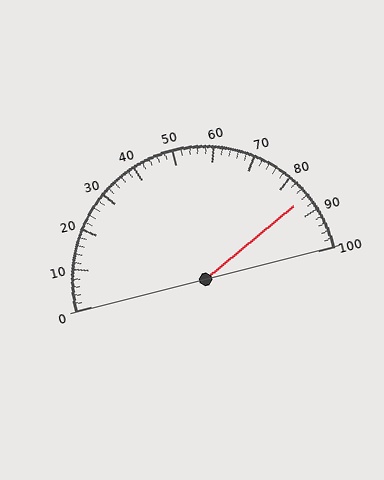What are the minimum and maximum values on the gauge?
The gauge ranges from 0 to 100.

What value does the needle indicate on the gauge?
The needle indicates approximately 86.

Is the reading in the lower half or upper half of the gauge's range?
The reading is in the upper half of the range (0 to 100).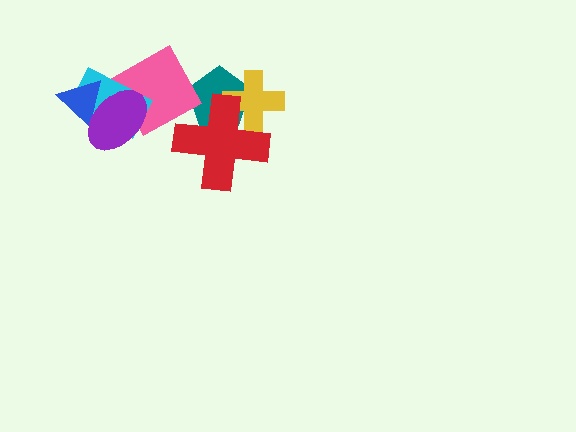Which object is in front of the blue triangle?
The purple ellipse is in front of the blue triangle.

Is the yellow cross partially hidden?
Yes, it is partially covered by another shape.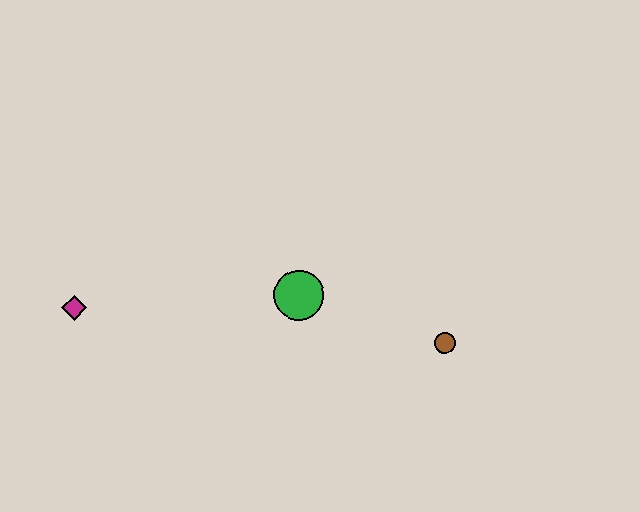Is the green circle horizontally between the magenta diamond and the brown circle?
Yes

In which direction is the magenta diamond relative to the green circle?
The magenta diamond is to the left of the green circle.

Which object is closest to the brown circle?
The green circle is closest to the brown circle.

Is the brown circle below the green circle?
Yes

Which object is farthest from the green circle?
The magenta diamond is farthest from the green circle.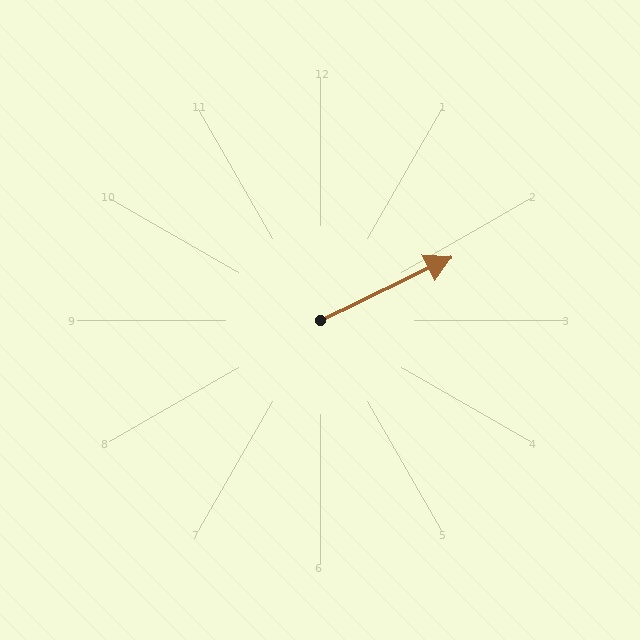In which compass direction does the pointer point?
Northeast.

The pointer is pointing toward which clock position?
Roughly 2 o'clock.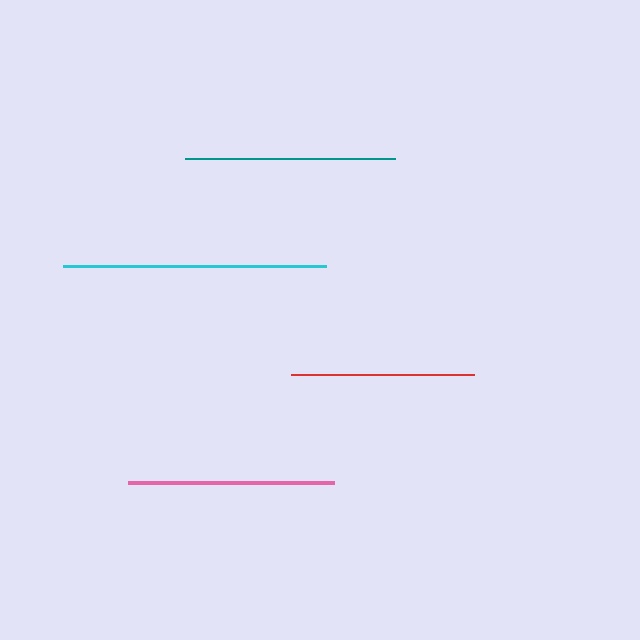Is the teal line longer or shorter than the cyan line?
The cyan line is longer than the teal line.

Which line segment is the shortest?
The red line is the shortest at approximately 183 pixels.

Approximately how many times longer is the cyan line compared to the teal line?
The cyan line is approximately 1.3 times the length of the teal line.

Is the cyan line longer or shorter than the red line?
The cyan line is longer than the red line.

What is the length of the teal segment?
The teal segment is approximately 210 pixels long.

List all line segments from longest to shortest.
From longest to shortest: cyan, teal, pink, red.